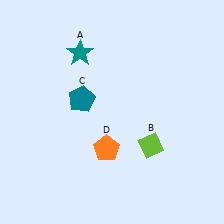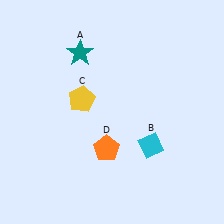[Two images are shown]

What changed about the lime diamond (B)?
In Image 1, B is lime. In Image 2, it changed to cyan.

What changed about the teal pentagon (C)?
In Image 1, C is teal. In Image 2, it changed to yellow.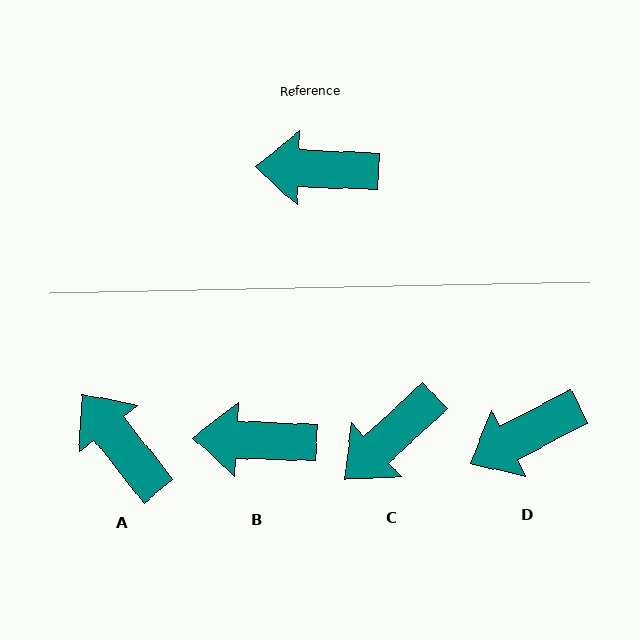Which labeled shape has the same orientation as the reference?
B.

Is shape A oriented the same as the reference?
No, it is off by about 49 degrees.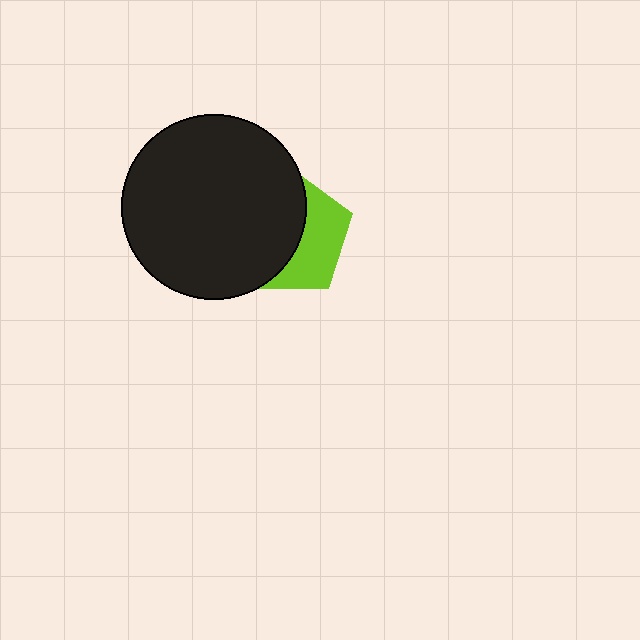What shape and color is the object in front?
The object in front is a black circle.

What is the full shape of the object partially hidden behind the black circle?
The partially hidden object is a lime pentagon.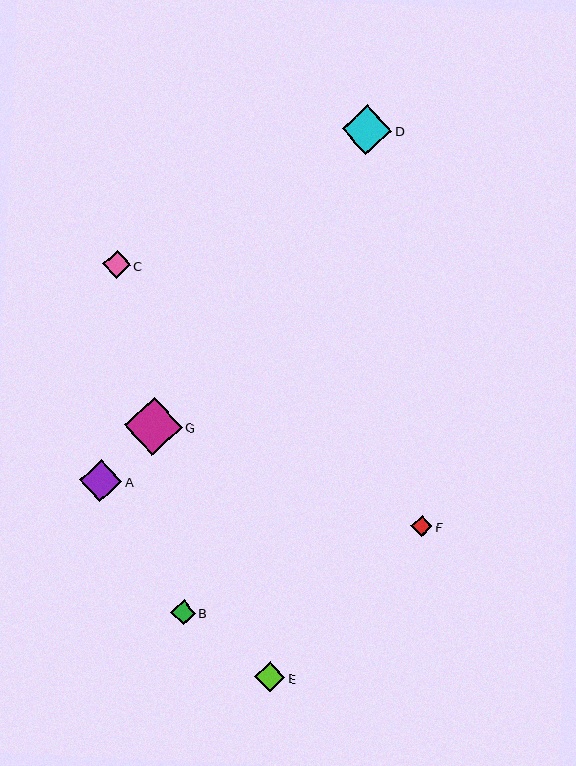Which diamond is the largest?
Diamond G is the largest with a size of approximately 57 pixels.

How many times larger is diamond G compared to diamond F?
Diamond G is approximately 2.7 times the size of diamond F.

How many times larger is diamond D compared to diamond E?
Diamond D is approximately 1.7 times the size of diamond E.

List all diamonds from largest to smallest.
From largest to smallest: G, D, A, E, C, B, F.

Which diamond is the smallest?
Diamond F is the smallest with a size of approximately 21 pixels.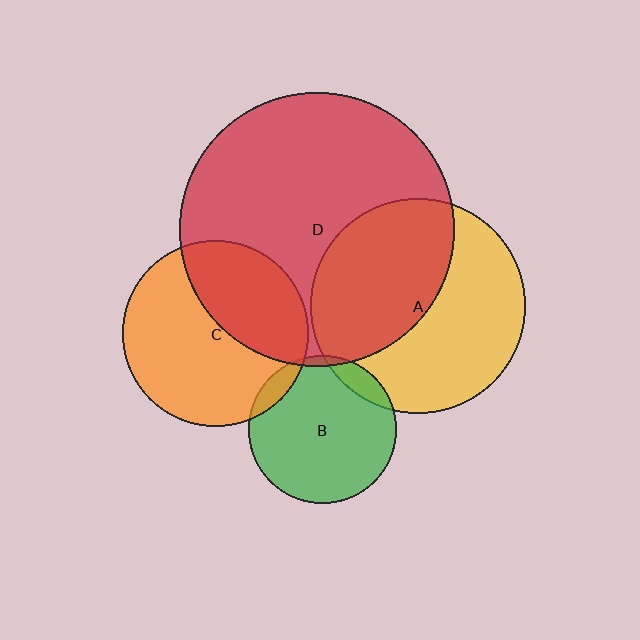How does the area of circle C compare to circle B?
Approximately 1.6 times.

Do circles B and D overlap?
Yes.